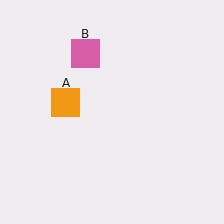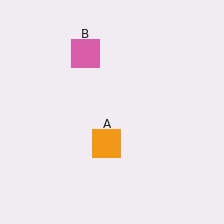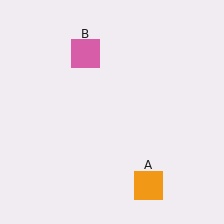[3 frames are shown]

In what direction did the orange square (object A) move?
The orange square (object A) moved down and to the right.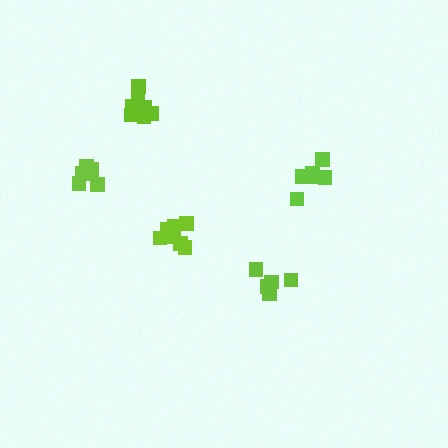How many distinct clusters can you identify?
There are 5 distinct clusters.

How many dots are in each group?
Group 1: 8 dots, Group 2: 6 dots, Group 3: 5 dots, Group 4: 5 dots, Group 5: 8 dots (32 total).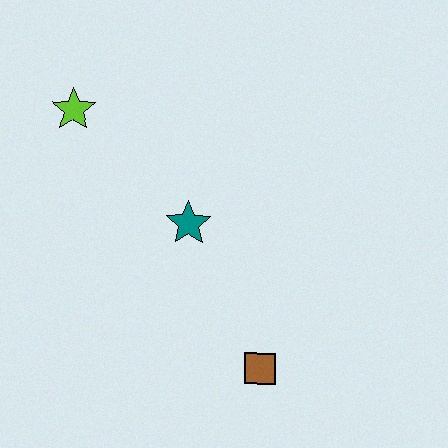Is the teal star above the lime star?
No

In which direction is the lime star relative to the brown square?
The lime star is above the brown square.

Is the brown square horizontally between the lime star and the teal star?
No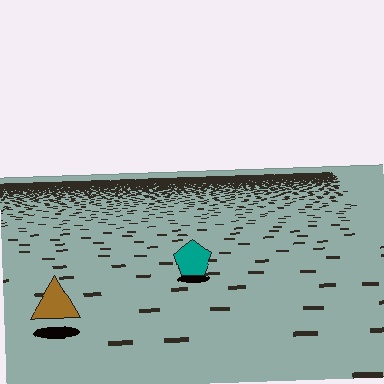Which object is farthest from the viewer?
The teal pentagon is farthest from the viewer. It appears smaller and the ground texture around it is denser.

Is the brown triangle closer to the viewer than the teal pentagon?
Yes. The brown triangle is closer — you can tell from the texture gradient: the ground texture is coarser near it.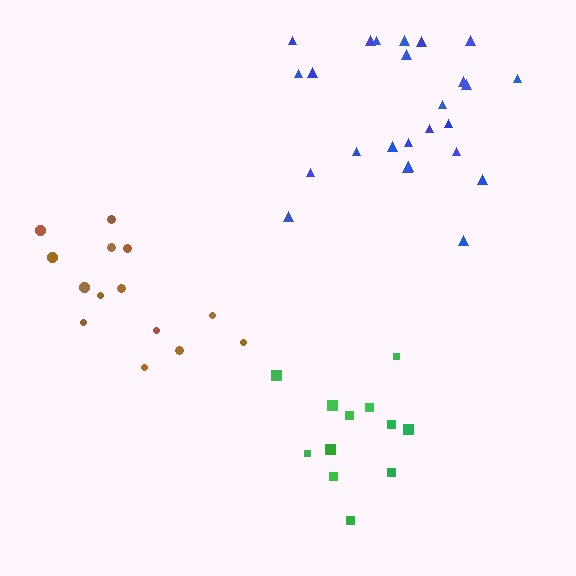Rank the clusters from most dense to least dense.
blue, green, brown.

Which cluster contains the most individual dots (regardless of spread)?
Blue (25).